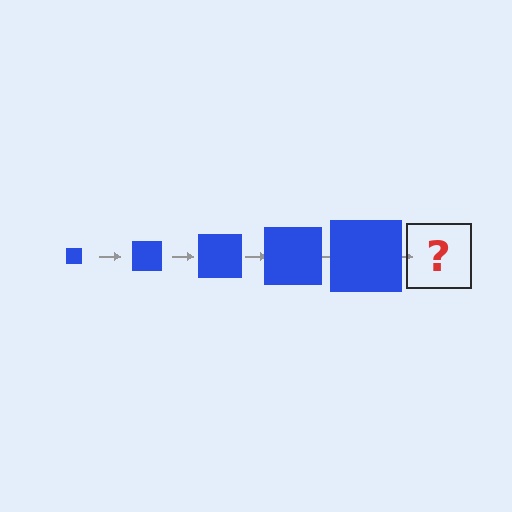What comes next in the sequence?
The next element should be a blue square, larger than the previous one.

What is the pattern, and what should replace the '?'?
The pattern is that the square gets progressively larger each step. The '?' should be a blue square, larger than the previous one.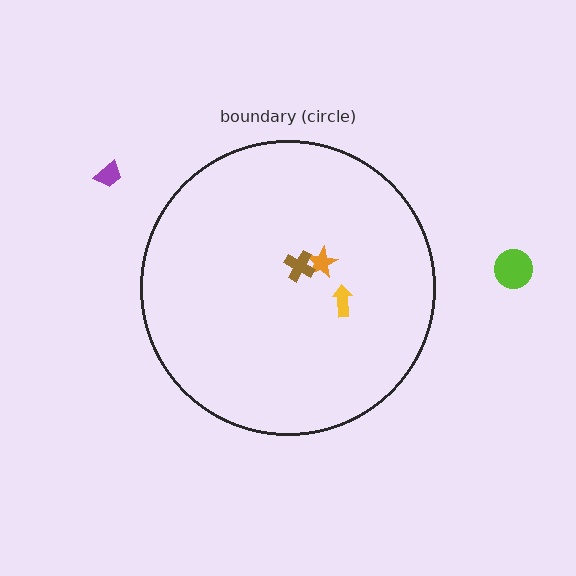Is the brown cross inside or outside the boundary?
Inside.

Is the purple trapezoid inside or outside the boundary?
Outside.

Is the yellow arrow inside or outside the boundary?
Inside.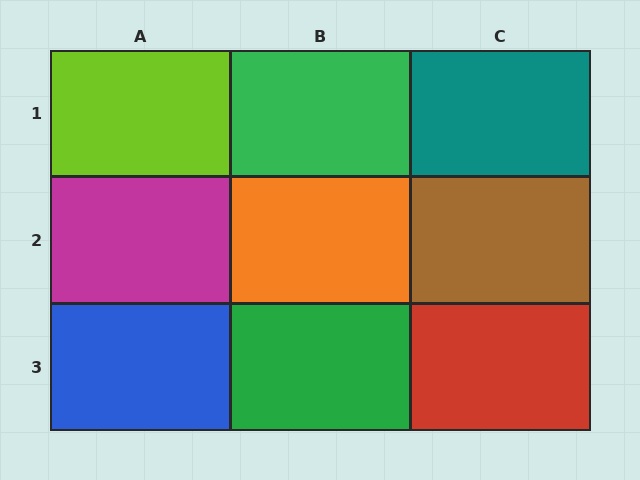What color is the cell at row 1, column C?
Teal.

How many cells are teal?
1 cell is teal.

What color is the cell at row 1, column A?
Lime.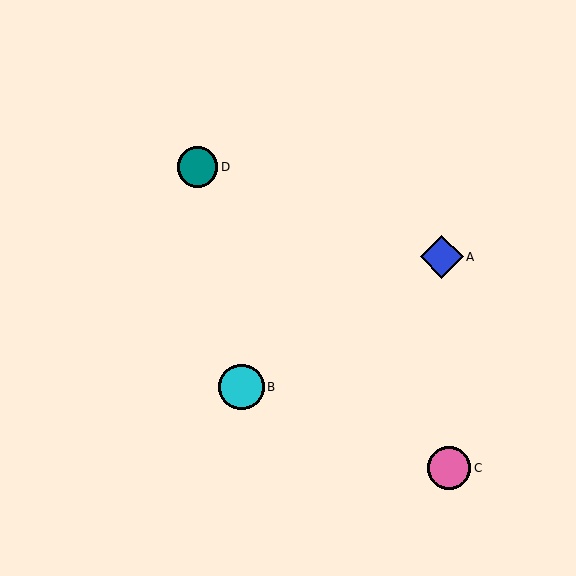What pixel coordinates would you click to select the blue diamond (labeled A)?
Click at (442, 257) to select the blue diamond A.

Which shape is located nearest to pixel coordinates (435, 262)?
The blue diamond (labeled A) at (442, 257) is nearest to that location.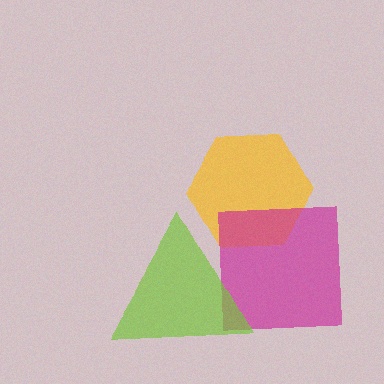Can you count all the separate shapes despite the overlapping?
Yes, there are 3 separate shapes.